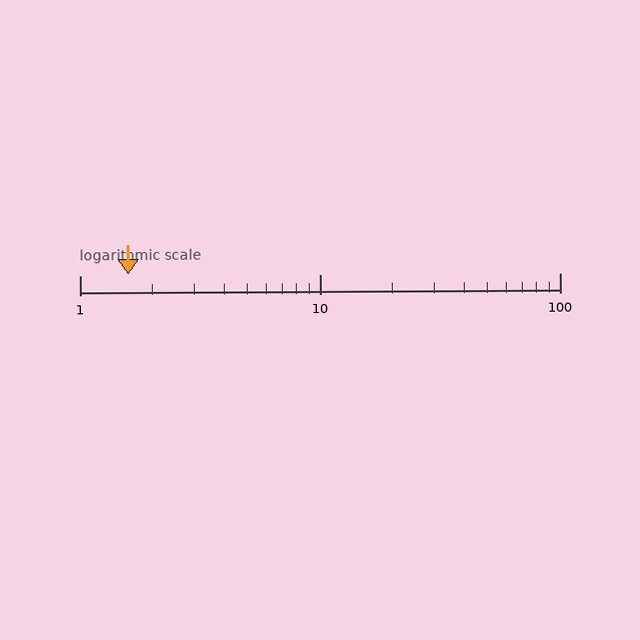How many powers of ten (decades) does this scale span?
The scale spans 2 decades, from 1 to 100.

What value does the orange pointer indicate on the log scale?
The pointer indicates approximately 1.6.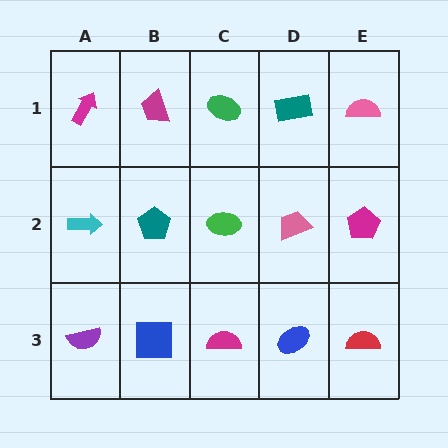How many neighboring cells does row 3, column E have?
2.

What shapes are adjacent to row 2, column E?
A pink semicircle (row 1, column E), a red semicircle (row 3, column E), a pink trapezoid (row 2, column D).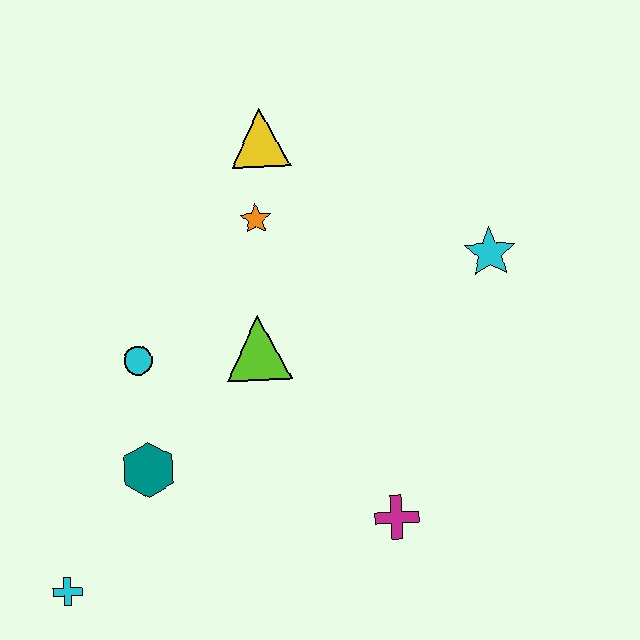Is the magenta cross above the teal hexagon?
No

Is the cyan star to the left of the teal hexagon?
No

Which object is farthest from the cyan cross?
The cyan star is farthest from the cyan cross.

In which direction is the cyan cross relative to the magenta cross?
The cyan cross is to the left of the magenta cross.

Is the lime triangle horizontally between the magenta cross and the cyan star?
No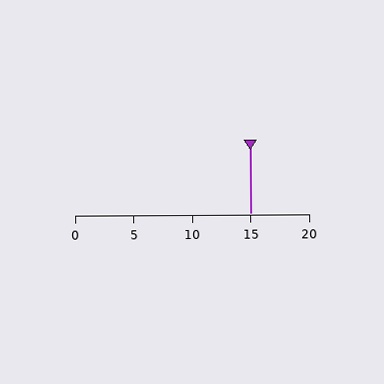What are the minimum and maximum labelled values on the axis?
The axis runs from 0 to 20.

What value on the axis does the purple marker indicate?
The marker indicates approximately 15.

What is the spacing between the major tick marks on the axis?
The major ticks are spaced 5 apart.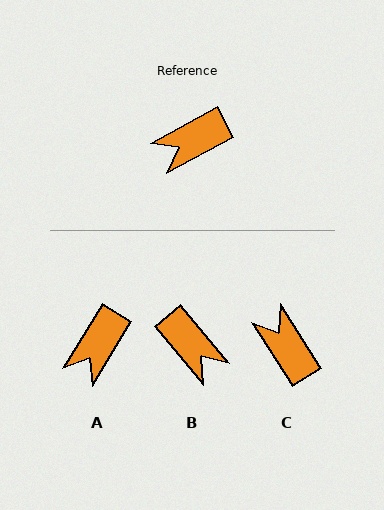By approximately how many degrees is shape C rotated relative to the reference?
Approximately 86 degrees clockwise.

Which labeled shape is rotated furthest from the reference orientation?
B, about 101 degrees away.